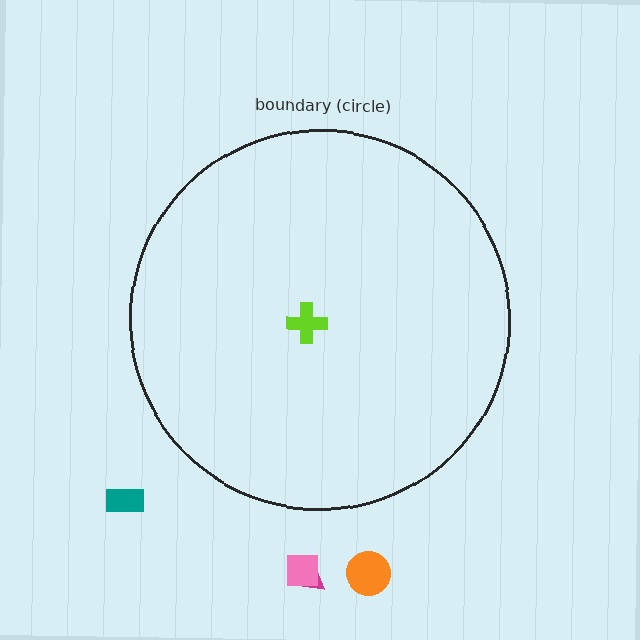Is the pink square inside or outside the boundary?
Outside.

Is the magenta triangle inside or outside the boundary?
Outside.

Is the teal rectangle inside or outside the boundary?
Outside.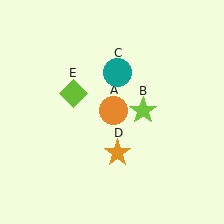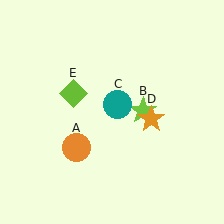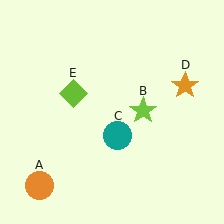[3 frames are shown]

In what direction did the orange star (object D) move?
The orange star (object D) moved up and to the right.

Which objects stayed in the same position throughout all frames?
Lime star (object B) and lime diamond (object E) remained stationary.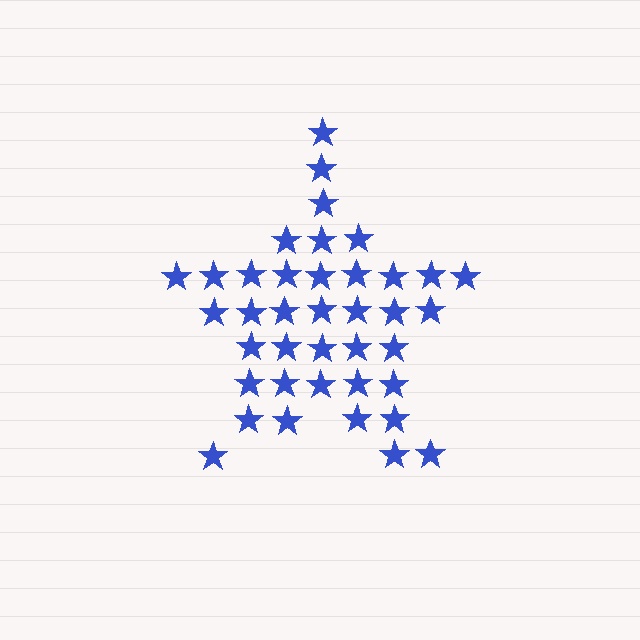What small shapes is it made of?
It is made of small stars.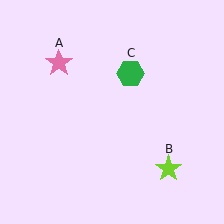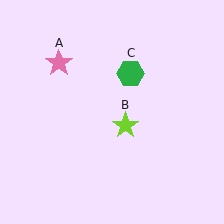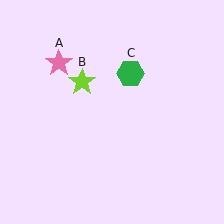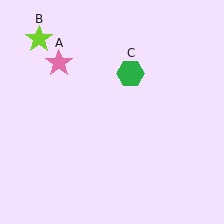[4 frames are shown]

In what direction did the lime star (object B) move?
The lime star (object B) moved up and to the left.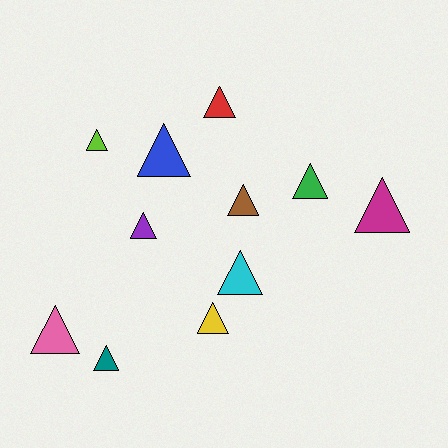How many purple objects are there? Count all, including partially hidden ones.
There is 1 purple object.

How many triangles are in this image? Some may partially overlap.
There are 11 triangles.